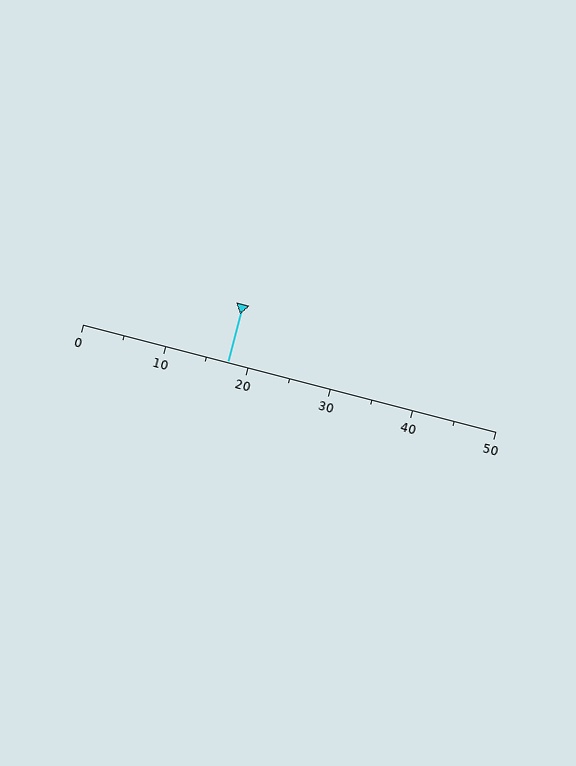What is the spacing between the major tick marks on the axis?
The major ticks are spaced 10 apart.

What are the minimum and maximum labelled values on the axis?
The axis runs from 0 to 50.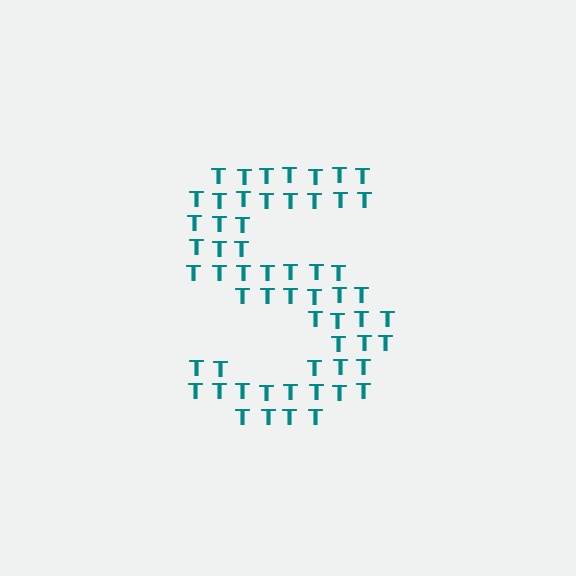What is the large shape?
The large shape is the letter S.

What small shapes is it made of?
It is made of small letter T's.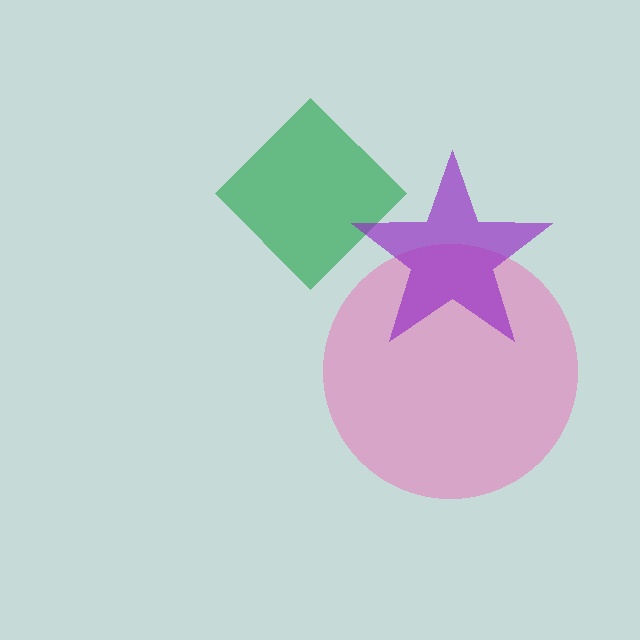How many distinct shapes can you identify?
There are 3 distinct shapes: a pink circle, a green diamond, a purple star.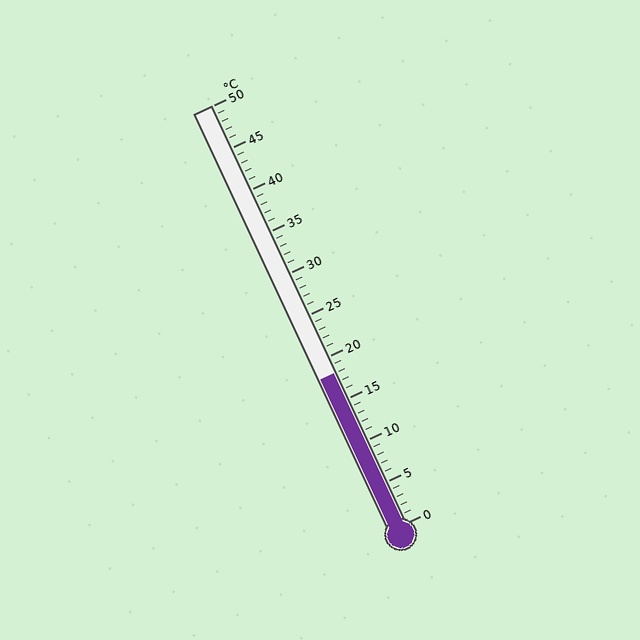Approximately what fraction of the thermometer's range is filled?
The thermometer is filled to approximately 35% of its range.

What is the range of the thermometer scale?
The thermometer scale ranges from 0°C to 50°C.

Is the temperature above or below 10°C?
The temperature is above 10°C.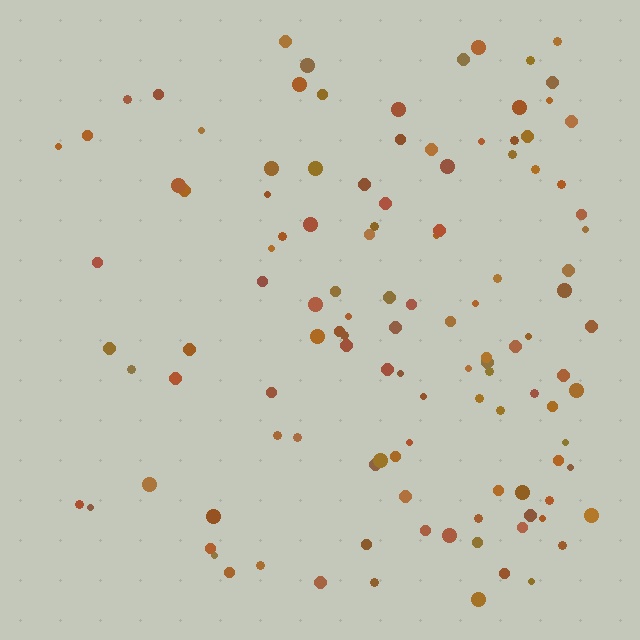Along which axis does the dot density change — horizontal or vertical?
Horizontal.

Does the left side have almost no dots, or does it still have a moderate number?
Still a moderate number, just noticeably fewer than the right.